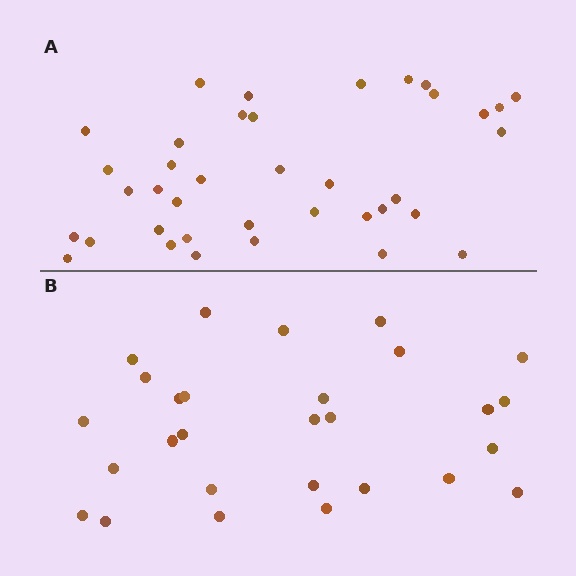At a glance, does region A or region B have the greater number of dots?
Region A (the top region) has more dots.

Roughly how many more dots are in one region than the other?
Region A has roughly 10 or so more dots than region B.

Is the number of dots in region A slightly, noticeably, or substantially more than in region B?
Region A has noticeably more, but not dramatically so. The ratio is roughly 1.4 to 1.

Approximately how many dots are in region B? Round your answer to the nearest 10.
About 30 dots. (The exact count is 28, which rounds to 30.)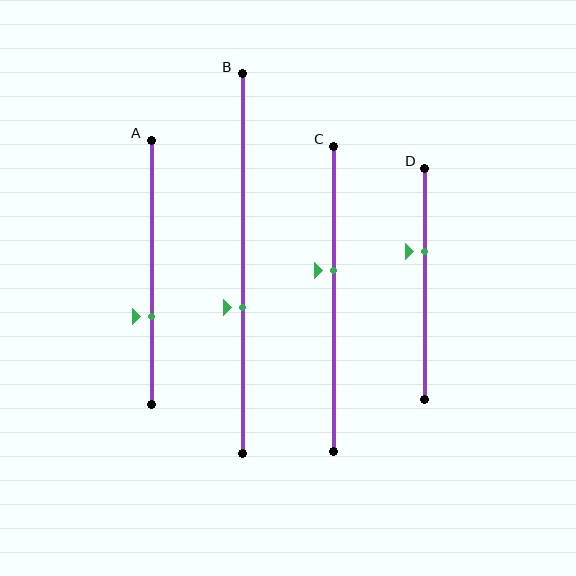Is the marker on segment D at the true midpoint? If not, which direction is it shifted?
No, the marker on segment D is shifted upward by about 14% of the segment length.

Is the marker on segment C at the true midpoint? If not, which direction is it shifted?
No, the marker on segment C is shifted upward by about 9% of the segment length.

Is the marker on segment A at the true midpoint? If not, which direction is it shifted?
No, the marker on segment A is shifted downward by about 17% of the segment length.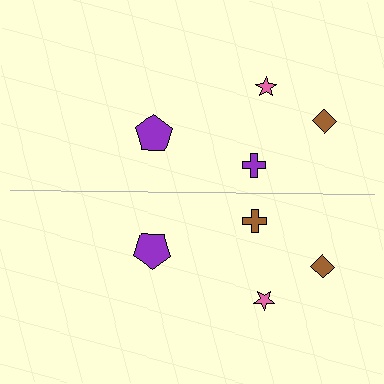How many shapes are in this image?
There are 8 shapes in this image.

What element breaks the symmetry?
The brown cross on the bottom side breaks the symmetry — its mirror counterpart is purple.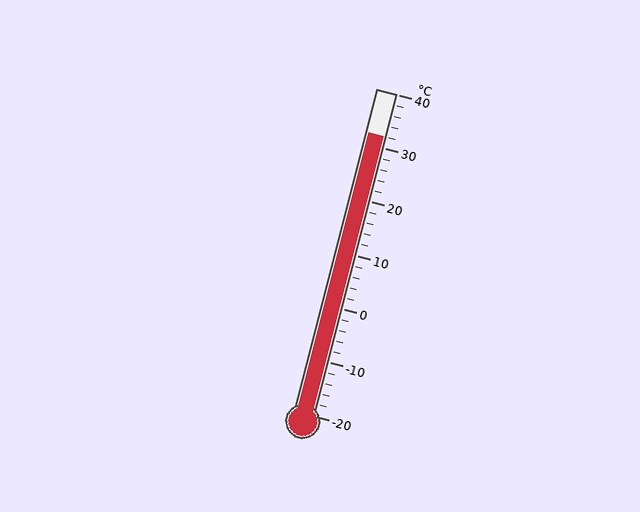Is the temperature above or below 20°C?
The temperature is above 20°C.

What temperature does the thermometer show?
The thermometer shows approximately 32°C.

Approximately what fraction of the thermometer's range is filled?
The thermometer is filled to approximately 85% of its range.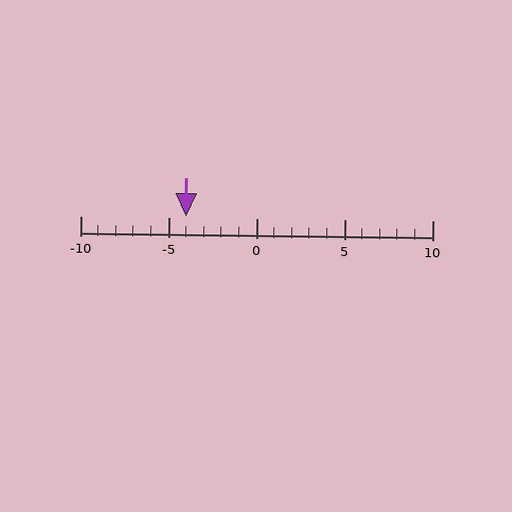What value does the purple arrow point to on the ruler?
The purple arrow points to approximately -4.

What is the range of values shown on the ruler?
The ruler shows values from -10 to 10.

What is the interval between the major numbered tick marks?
The major tick marks are spaced 5 units apart.